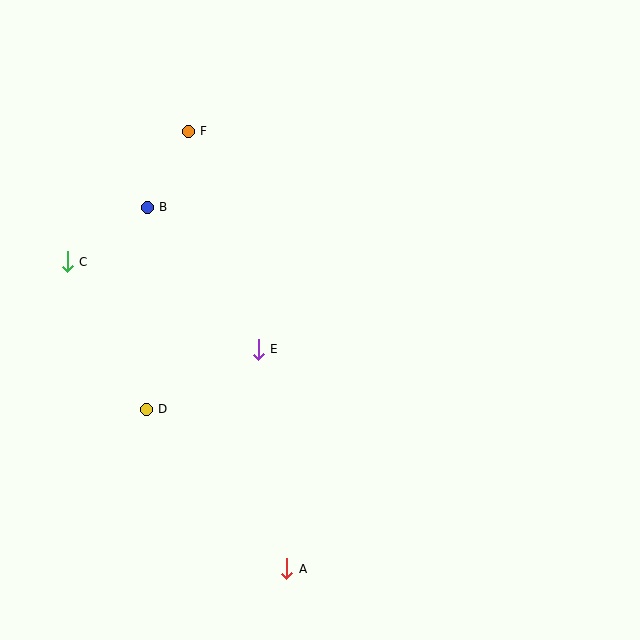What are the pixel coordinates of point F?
Point F is at (188, 131).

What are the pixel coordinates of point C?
Point C is at (67, 262).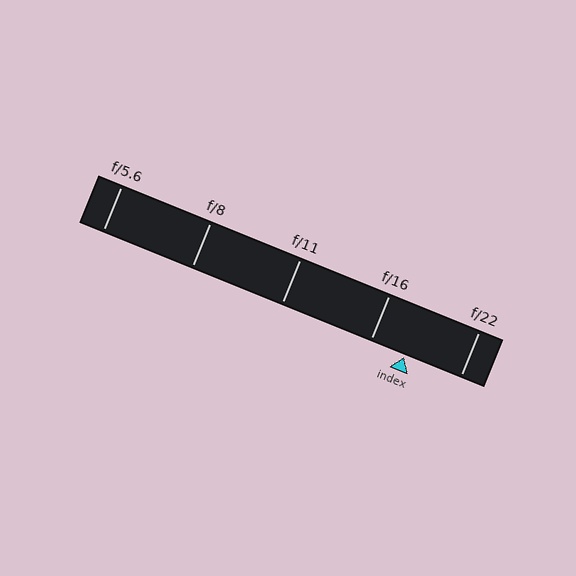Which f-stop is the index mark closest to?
The index mark is closest to f/16.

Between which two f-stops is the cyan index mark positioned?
The index mark is between f/16 and f/22.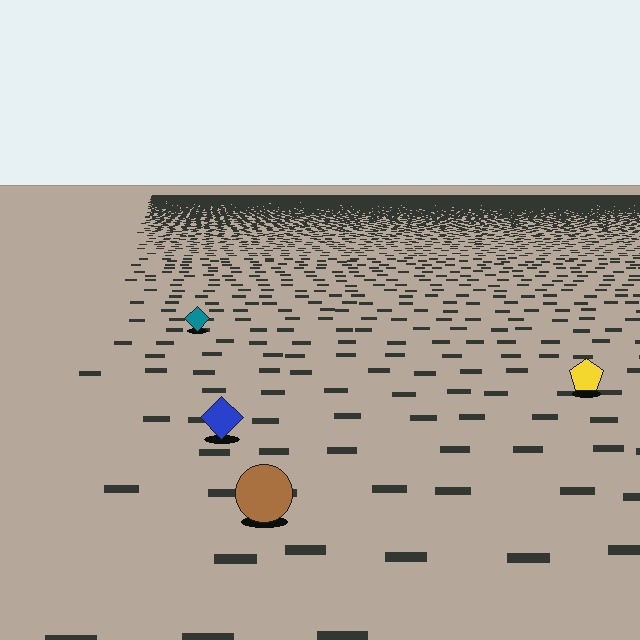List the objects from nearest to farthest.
From nearest to farthest: the brown circle, the blue diamond, the yellow pentagon, the teal diamond.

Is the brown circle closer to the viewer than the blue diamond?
Yes. The brown circle is closer — you can tell from the texture gradient: the ground texture is coarser near it.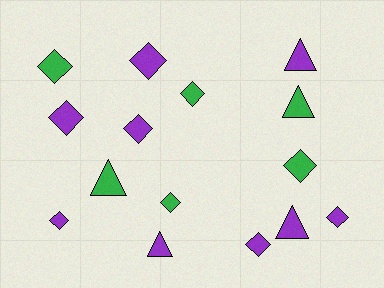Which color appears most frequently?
Purple, with 9 objects.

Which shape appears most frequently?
Diamond, with 10 objects.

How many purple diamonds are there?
There are 6 purple diamonds.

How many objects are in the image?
There are 15 objects.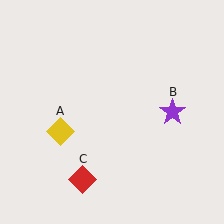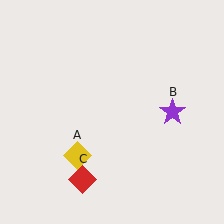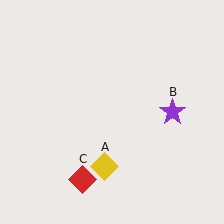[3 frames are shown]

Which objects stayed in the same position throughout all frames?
Purple star (object B) and red diamond (object C) remained stationary.